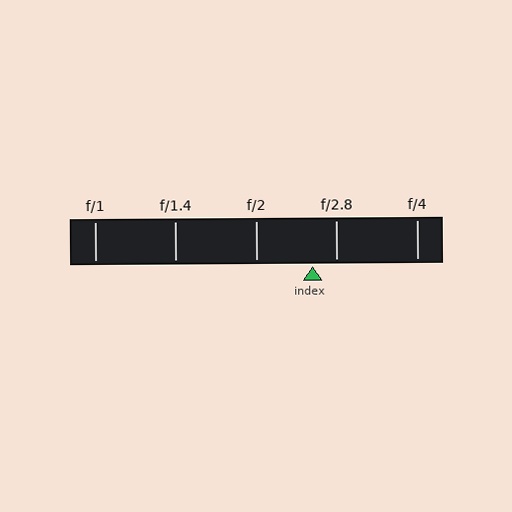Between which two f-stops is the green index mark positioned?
The index mark is between f/2 and f/2.8.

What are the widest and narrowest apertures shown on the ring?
The widest aperture shown is f/1 and the narrowest is f/4.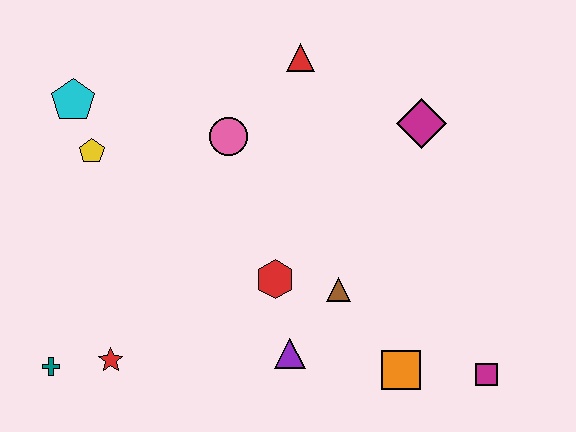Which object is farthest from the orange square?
The cyan pentagon is farthest from the orange square.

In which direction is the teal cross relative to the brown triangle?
The teal cross is to the left of the brown triangle.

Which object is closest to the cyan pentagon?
The yellow pentagon is closest to the cyan pentagon.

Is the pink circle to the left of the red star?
No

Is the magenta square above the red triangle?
No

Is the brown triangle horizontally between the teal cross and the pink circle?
No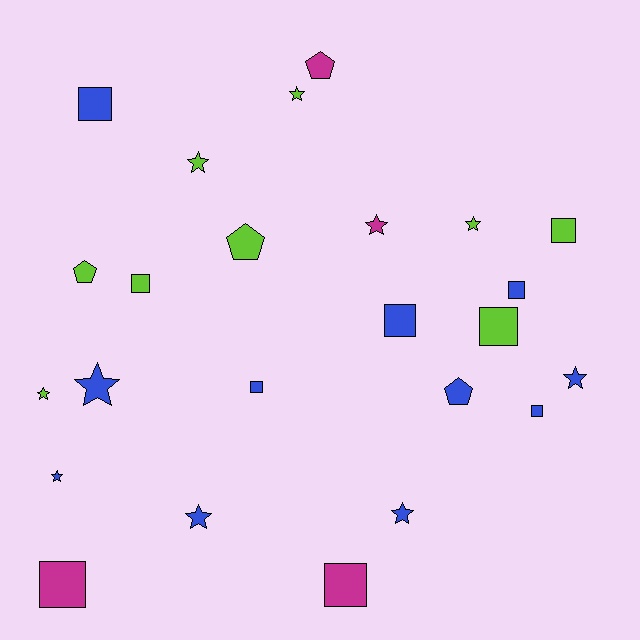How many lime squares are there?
There are 3 lime squares.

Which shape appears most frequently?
Star, with 10 objects.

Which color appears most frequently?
Blue, with 11 objects.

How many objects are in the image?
There are 24 objects.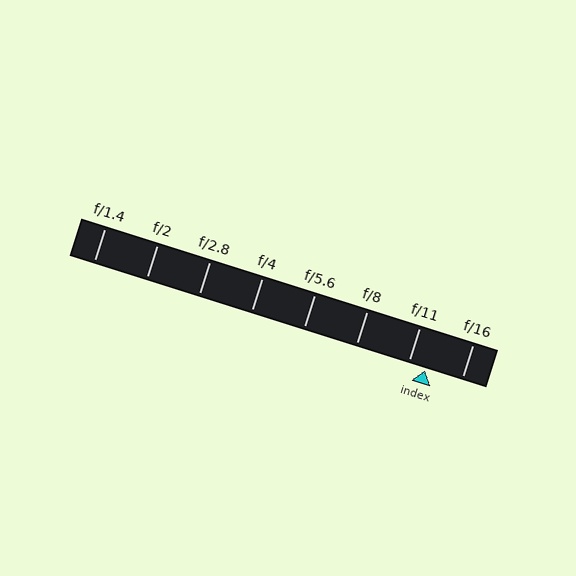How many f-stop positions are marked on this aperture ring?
There are 8 f-stop positions marked.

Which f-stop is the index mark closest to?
The index mark is closest to f/11.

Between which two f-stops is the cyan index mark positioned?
The index mark is between f/11 and f/16.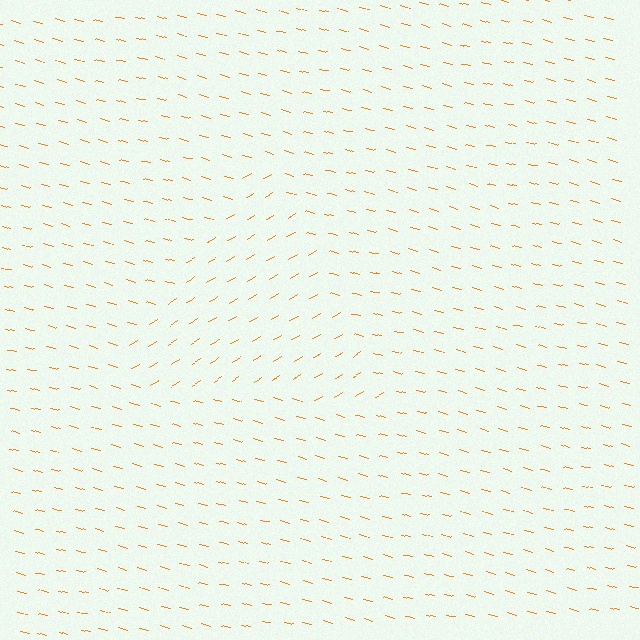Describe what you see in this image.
The image is filled with small orange line segments. A triangle region in the image has lines oriented differently from the surrounding lines, creating a visible texture boundary.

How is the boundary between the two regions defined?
The boundary is defined purely by a change in line orientation (approximately 45 degrees difference). All lines are the same color and thickness.